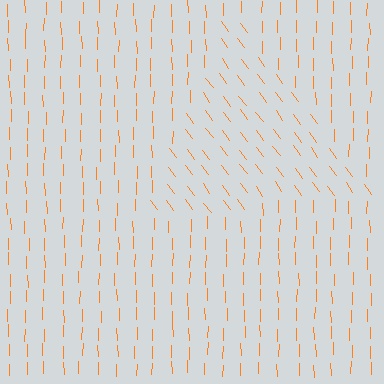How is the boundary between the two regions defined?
The boundary is defined purely by a change in line orientation (approximately 36 degrees difference). All lines are the same color and thickness.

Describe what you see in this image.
The image is filled with small orange line segments. A triangle region in the image has lines oriented differently from the surrounding lines, creating a visible texture boundary.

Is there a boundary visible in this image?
Yes, there is a texture boundary formed by a change in line orientation.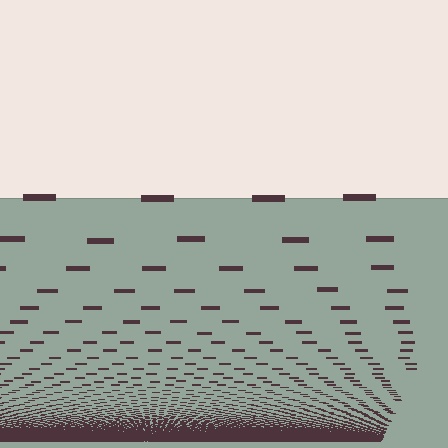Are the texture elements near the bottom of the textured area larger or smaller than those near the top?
Smaller. The gradient is inverted — elements near the bottom are smaller and denser.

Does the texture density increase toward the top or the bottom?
Density increases toward the bottom.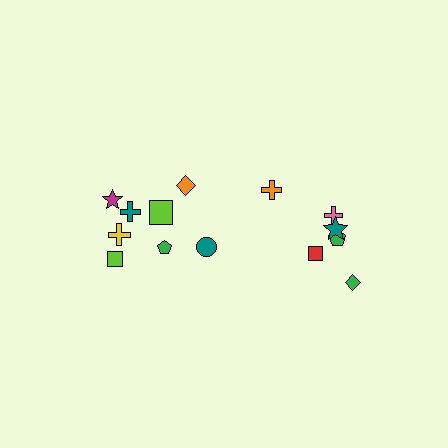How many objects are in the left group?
There are 8 objects.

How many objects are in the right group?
There are 6 objects.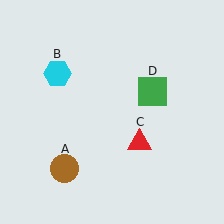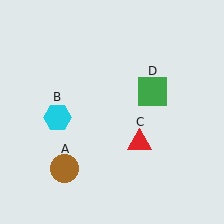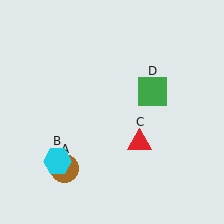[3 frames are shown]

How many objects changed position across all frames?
1 object changed position: cyan hexagon (object B).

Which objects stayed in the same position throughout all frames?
Brown circle (object A) and red triangle (object C) and green square (object D) remained stationary.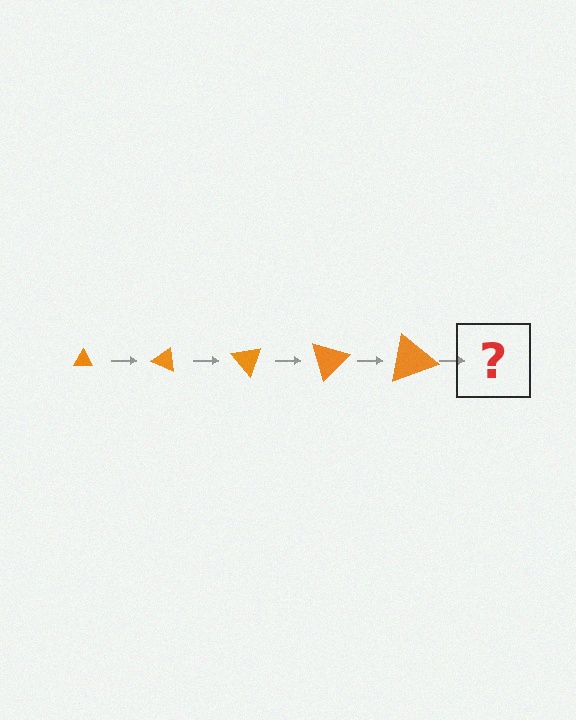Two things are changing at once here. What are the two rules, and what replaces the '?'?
The two rules are that the triangle grows larger each step and it rotates 25 degrees each step. The '?' should be a triangle, larger than the previous one and rotated 125 degrees from the start.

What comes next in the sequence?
The next element should be a triangle, larger than the previous one and rotated 125 degrees from the start.